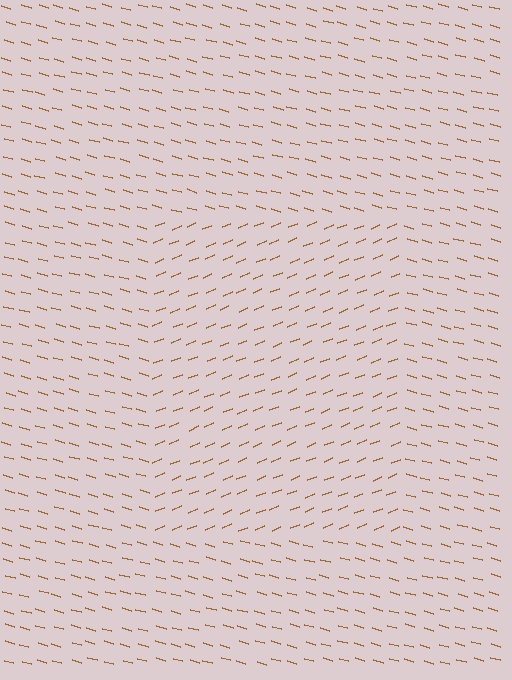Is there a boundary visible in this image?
Yes, there is a texture boundary formed by a change in line orientation.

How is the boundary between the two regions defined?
The boundary is defined purely by a change in line orientation (approximately 38 degrees difference). All lines are the same color and thickness.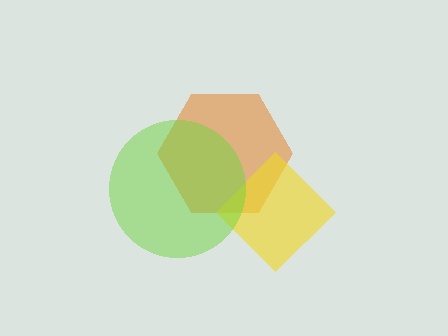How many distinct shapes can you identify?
There are 3 distinct shapes: an orange hexagon, a yellow diamond, a lime circle.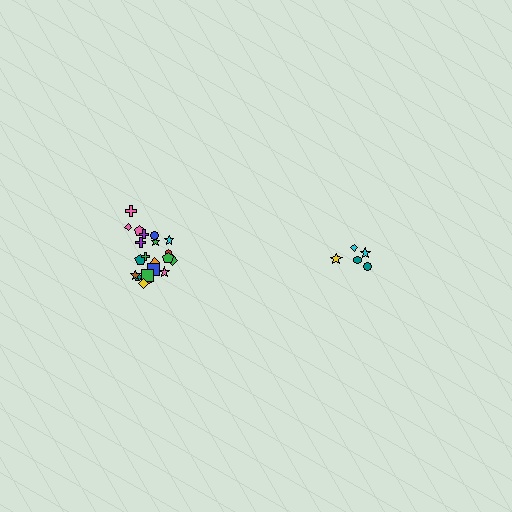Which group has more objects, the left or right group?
The left group.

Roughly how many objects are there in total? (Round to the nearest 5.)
Roughly 25 objects in total.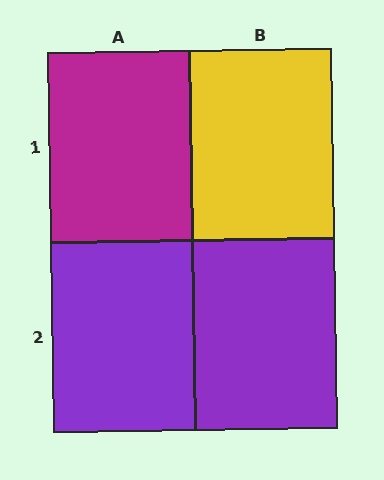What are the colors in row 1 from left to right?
Magenta, yellow.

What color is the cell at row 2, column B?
Purple.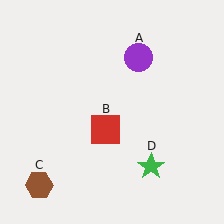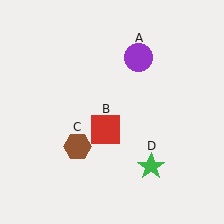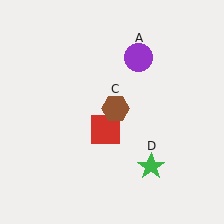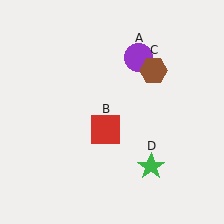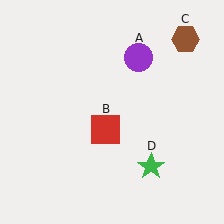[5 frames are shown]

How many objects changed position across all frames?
1 object changed position: brown hexagon (object C).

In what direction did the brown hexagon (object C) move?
The brown hexagon (object C) moved up and to the right.